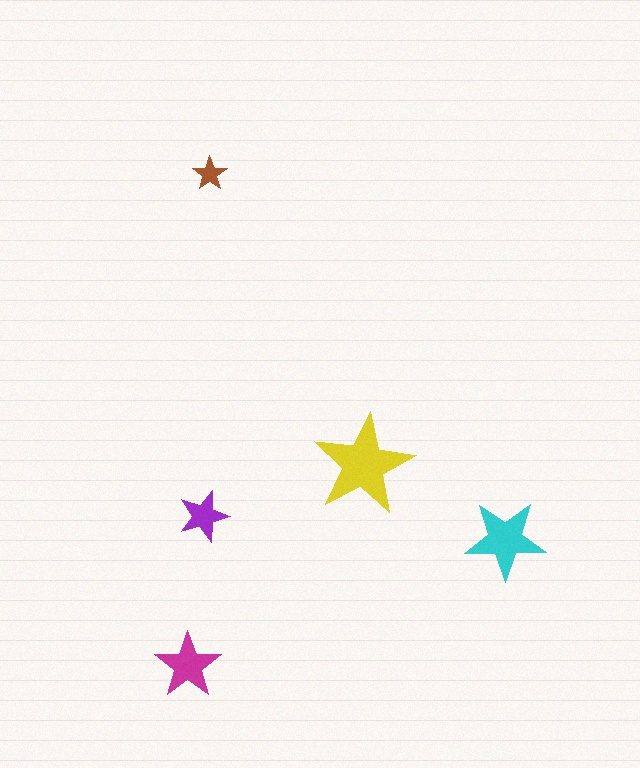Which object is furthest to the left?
The magenta star is leftmost.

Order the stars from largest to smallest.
the yellow one, the cyan one, the magenta one, the purple one, the brown one.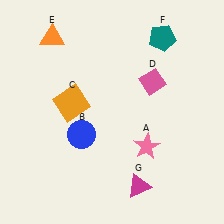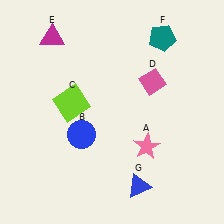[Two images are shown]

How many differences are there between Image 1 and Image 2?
There are 3 differences between the two images.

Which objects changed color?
C changed from orange to lime. E changed from orange to magenta. G changed from magenta to blue.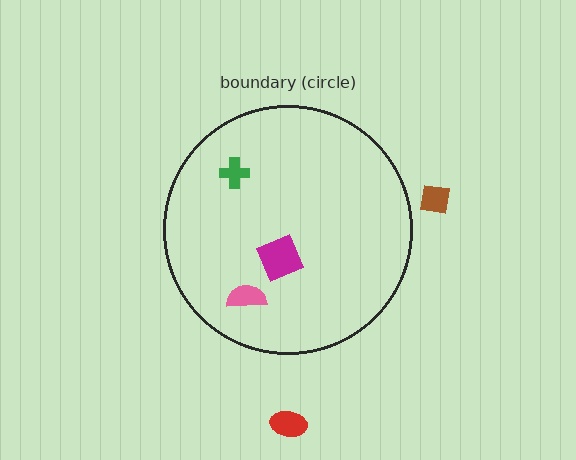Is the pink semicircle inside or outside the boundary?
Inside.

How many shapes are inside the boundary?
3 inside, 2 outside.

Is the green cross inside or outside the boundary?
Inside.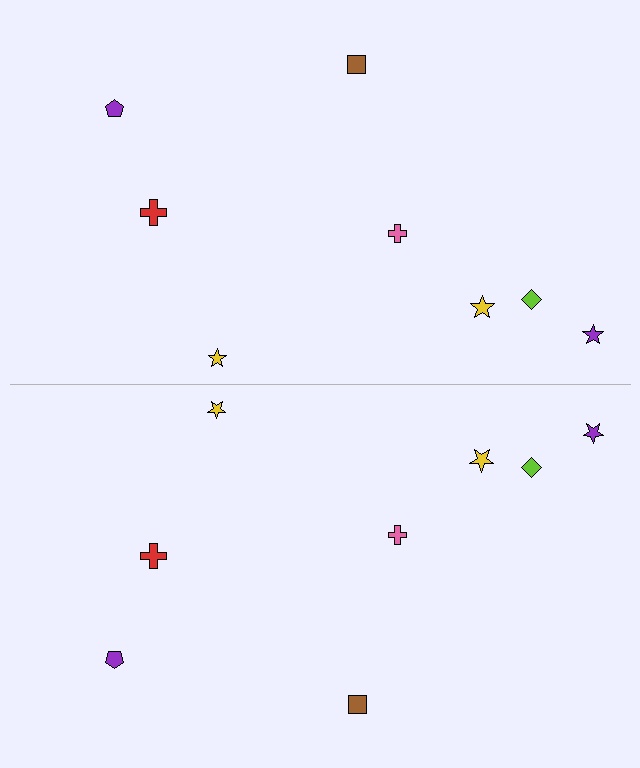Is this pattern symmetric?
Yes, this pattern has bilateral (reflection) symmetry.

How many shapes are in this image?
There are 16 shapes in this image.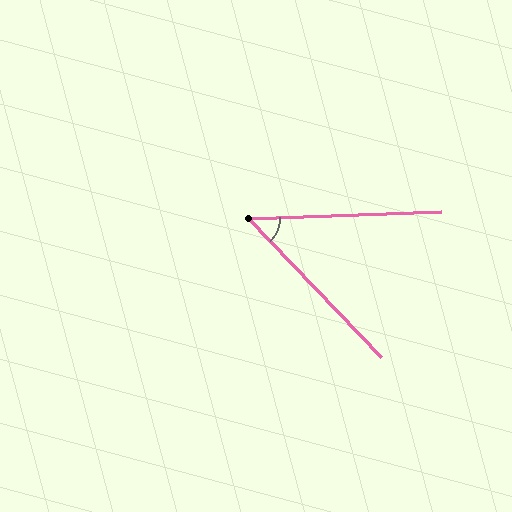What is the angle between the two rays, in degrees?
Approximately 48 degrees.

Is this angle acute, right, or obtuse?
It is acute.